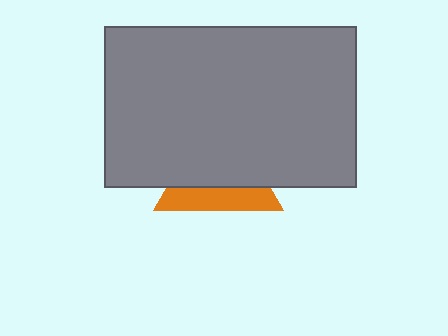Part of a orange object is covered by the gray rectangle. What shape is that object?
It is a triangle.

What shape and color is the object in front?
The object in front is a gray rectangle.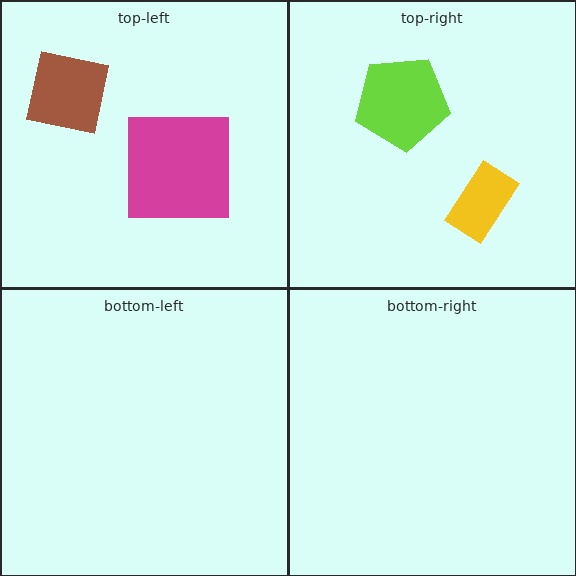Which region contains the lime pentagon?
The top-right region.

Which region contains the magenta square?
The top-left region.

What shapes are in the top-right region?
The lime pentagon, the yellow rectangle.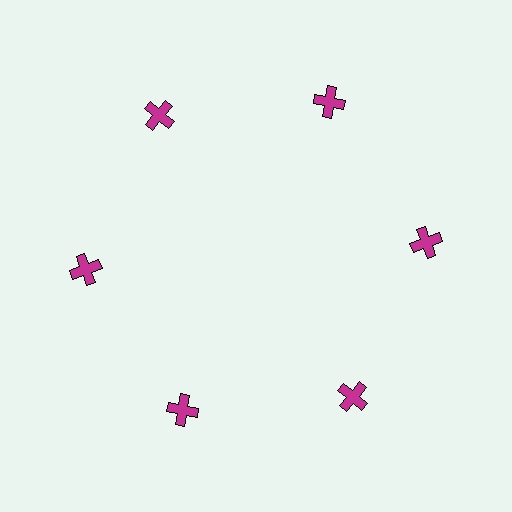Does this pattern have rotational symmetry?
Yes, this pattern has 6-fold rotational symmetry. It looks the same after rotating 60 degrees around the center.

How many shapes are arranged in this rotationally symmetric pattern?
There are 6 shapes, arranged in 6 groups of 1.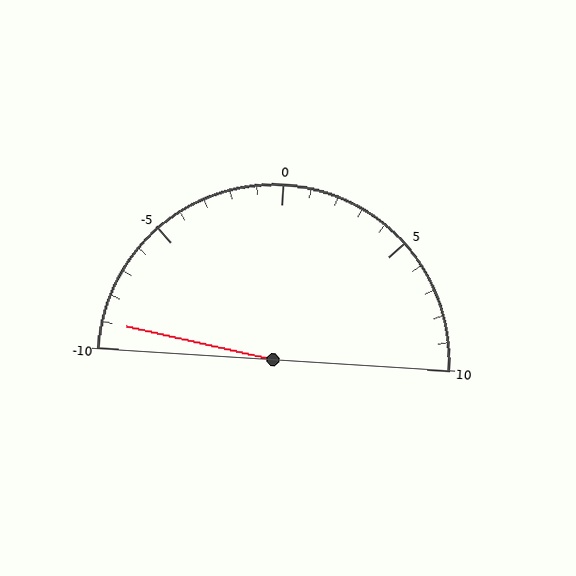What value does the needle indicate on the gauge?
The needle indicates approximately -9.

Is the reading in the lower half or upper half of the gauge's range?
The reading is in the lower half of the range (-10 to 10).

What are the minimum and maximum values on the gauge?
The gauge ranges from -10 to 10.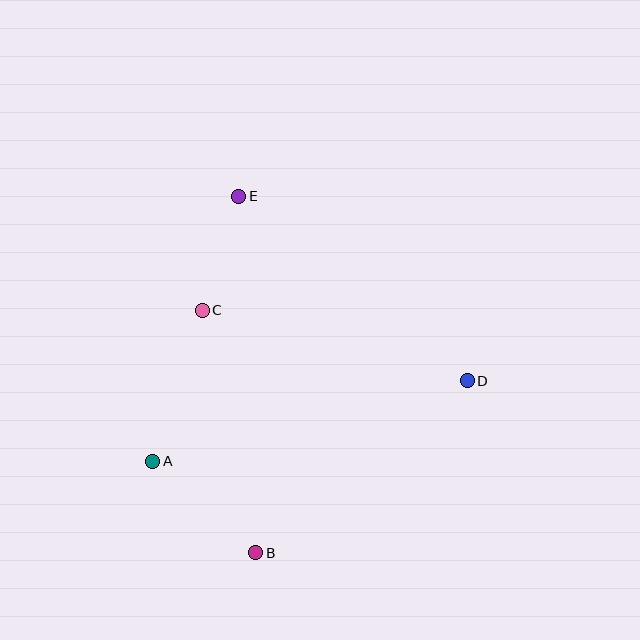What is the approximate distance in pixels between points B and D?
The distance between B and D is approximately 272 pixels.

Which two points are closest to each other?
Points C and E are closest to each other.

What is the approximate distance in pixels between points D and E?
The distance between D and E is approximately 294 pixels.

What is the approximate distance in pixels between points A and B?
The distance between A and B is approximately 138 pixels.